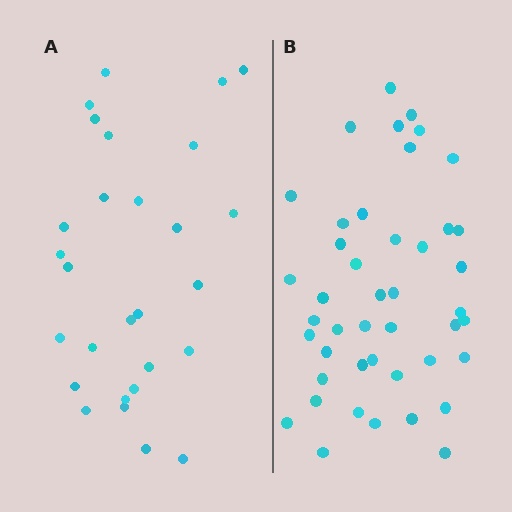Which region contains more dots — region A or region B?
Region B (the right region) has more dots.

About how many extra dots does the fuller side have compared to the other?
Region B has approximately 15 more dots than region A.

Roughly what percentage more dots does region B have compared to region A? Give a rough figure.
About 55% more.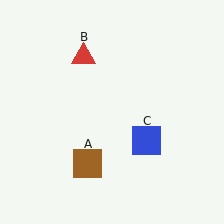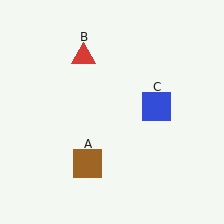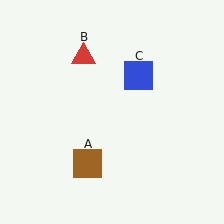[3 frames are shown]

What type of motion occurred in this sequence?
The blue square (object C) rotated counterclockwise around the center of the scene.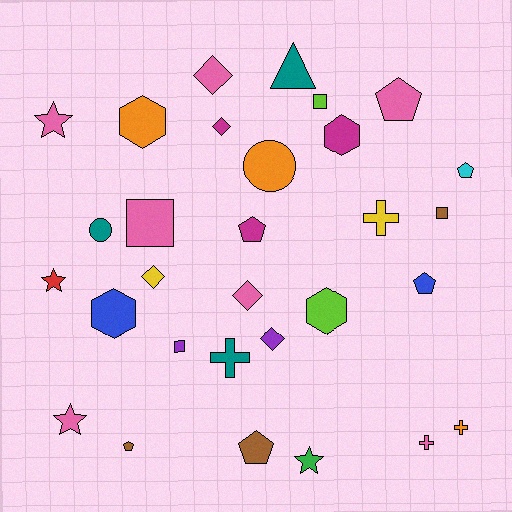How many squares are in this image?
There are 4 squares.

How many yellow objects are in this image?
There are 2 yellow objects.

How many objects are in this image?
There are 30 objects.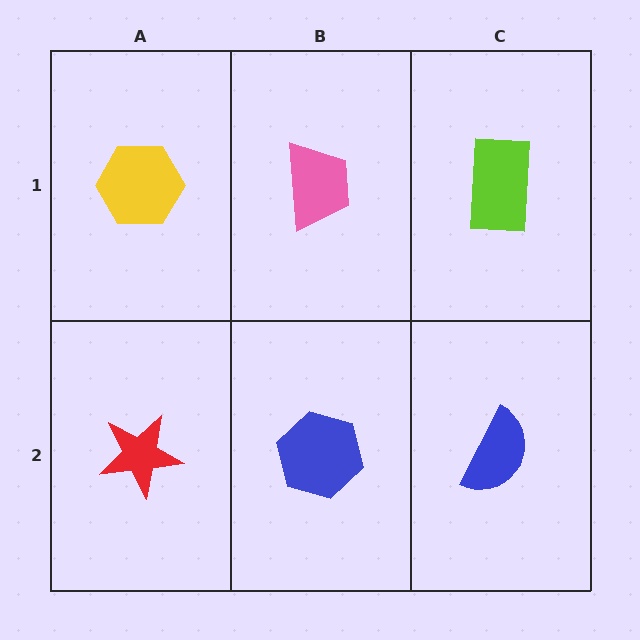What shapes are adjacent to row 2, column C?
A lime rectangle (row 1, column C), a blue hexagon (row 2, column B).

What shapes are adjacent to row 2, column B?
A pink trapezoid (row 1, column B), a red star (row 2, column A), a blue semicircle (row 2, column C).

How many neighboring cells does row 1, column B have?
3.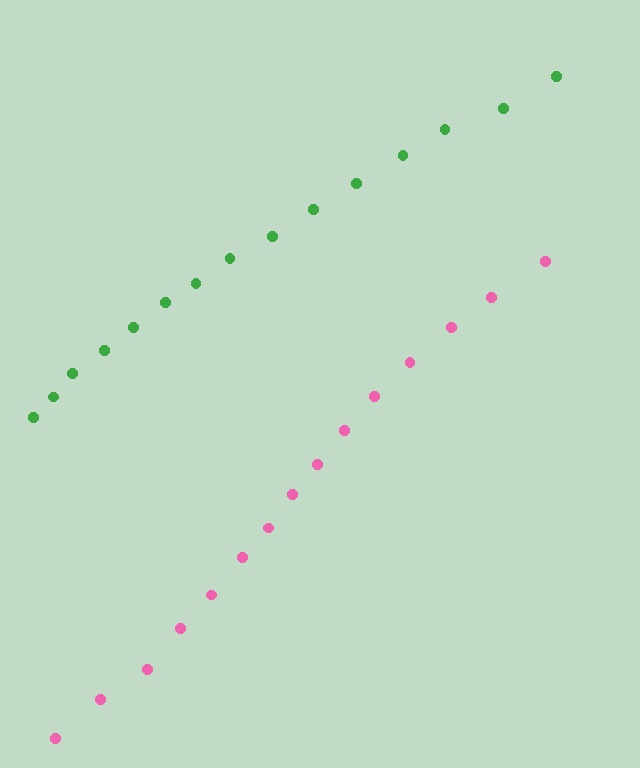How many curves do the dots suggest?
There are 2 distinct paths.